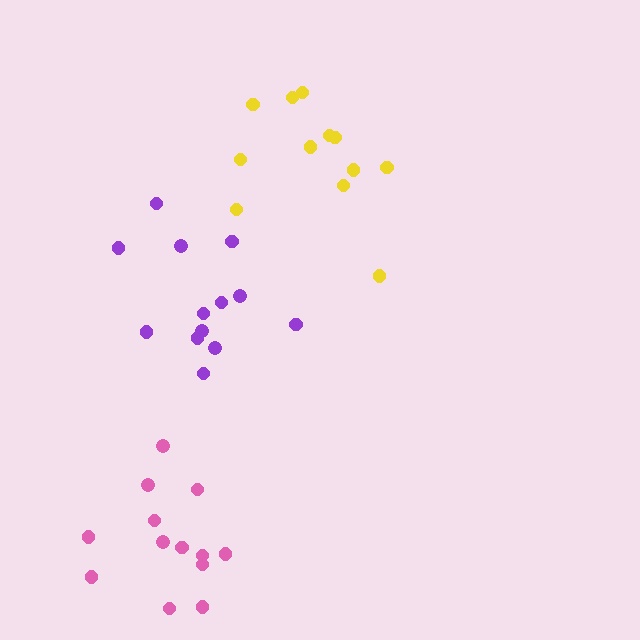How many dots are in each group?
Group 1: 13 dots, Group 2: 13 dots, Group 3: 12 dots (38 total).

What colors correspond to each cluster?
The clusters are colored: purple, pink, yellow.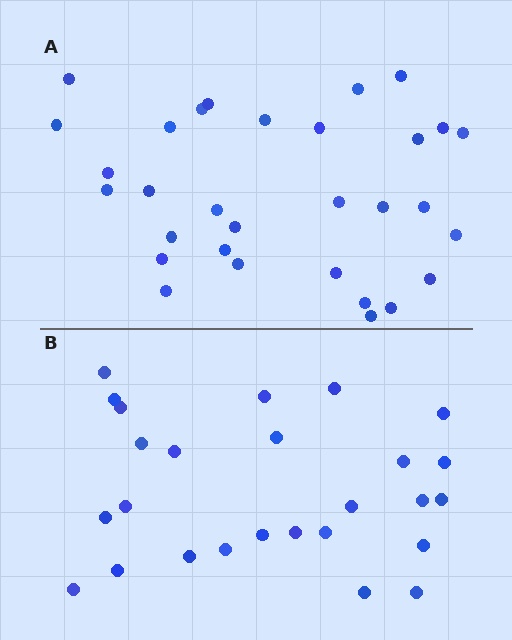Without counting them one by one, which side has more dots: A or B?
Region A (the top region) has more dots.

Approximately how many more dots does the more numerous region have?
Region A has about 5 more dots than region B.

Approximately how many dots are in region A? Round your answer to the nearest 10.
About 30 dots. (The exact count is 31, which rounds to 30.)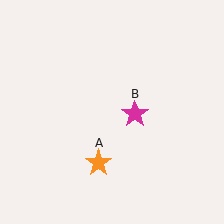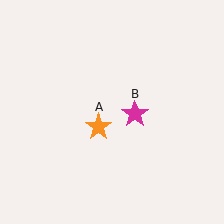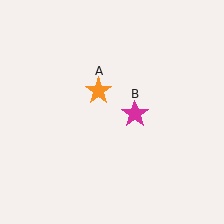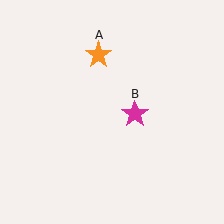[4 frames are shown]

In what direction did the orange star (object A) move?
The orange star (object A) moved up.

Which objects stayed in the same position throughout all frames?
Magenta star (object B) remained stationary.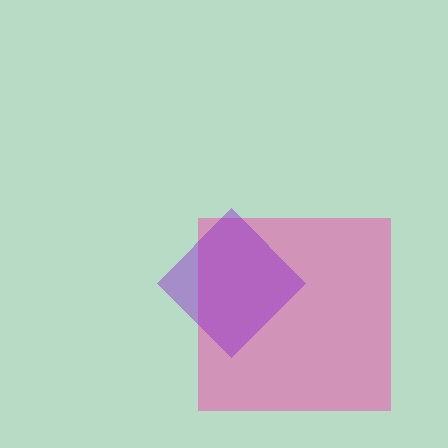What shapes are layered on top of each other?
The layered shapes are: a pink square, a purple diamond.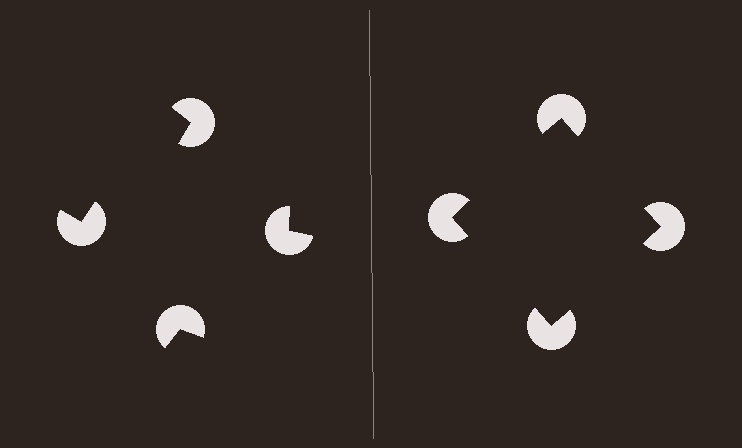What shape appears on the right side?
An illusory square.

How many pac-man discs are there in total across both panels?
8 — 4 on each side.